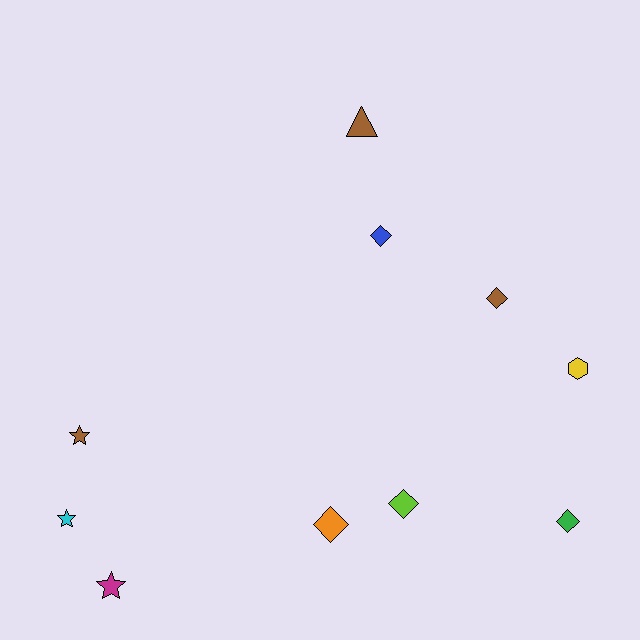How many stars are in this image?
There are 3 stars.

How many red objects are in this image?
There are no red objects.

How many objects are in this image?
There are 10 objects.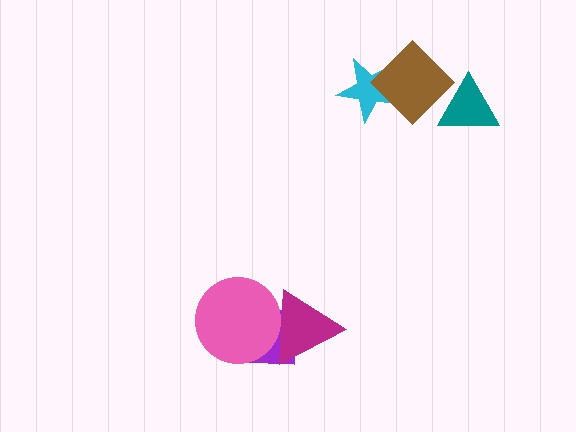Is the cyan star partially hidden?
Yes, it is partially covered by another shape.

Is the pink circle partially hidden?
Yes, it is partially covered by another shape.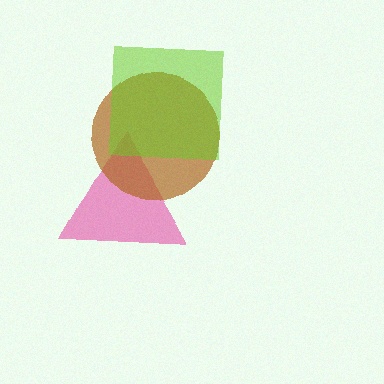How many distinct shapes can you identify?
There are 3 distinct shapes: a pink triangle, a brown circle, a lime square.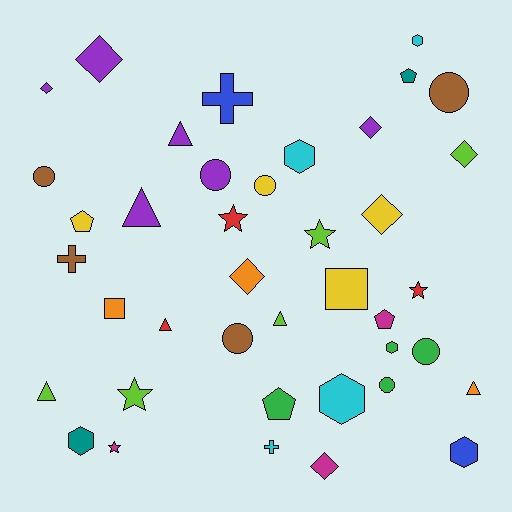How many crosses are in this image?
There are 3 crosses.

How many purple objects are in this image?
There are 6 purple objects.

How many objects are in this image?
There are 40 objects.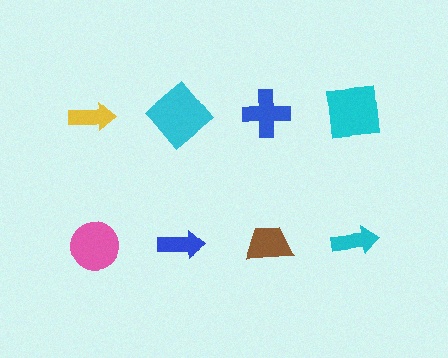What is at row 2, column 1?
A pink circle.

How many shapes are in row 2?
4 shapes.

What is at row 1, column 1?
A yellow arrow.